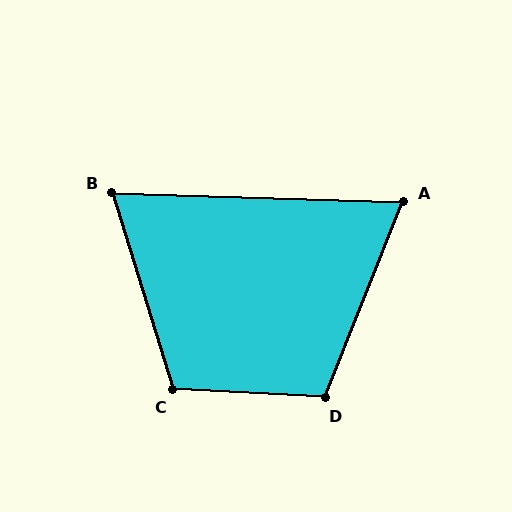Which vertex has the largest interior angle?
C, at approximately 110 degrees.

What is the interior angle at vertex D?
Approximately 109 degrees (obtuse).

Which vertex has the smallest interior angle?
A, at approximately 70 degrees.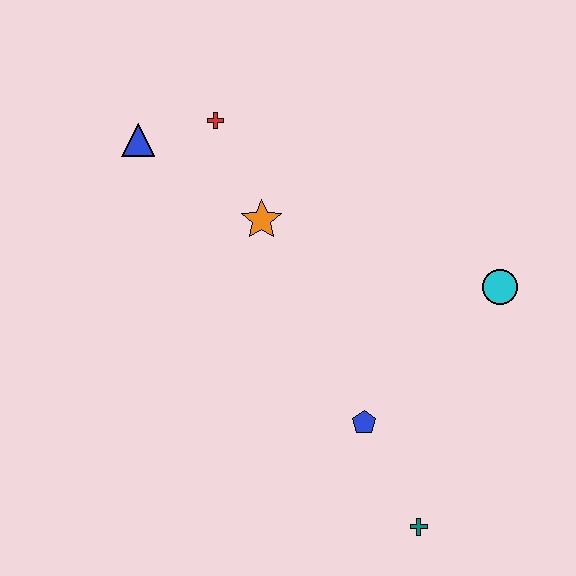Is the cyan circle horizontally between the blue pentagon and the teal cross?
No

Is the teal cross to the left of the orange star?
No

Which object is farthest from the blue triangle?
The teal cross is farthest from the blue triangle.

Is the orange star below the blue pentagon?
No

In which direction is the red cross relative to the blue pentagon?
The red cross is above the blue pentagon.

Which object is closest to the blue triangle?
The red cross is closest to the blue triangle.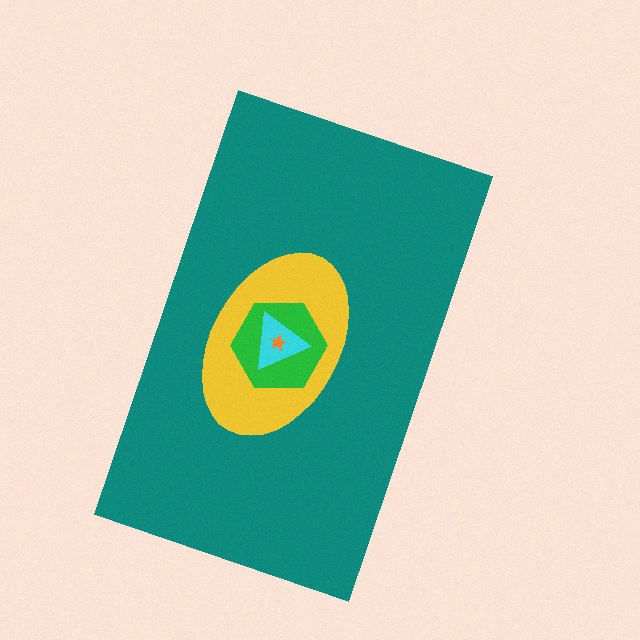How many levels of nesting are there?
5.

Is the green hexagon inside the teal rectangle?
Yes.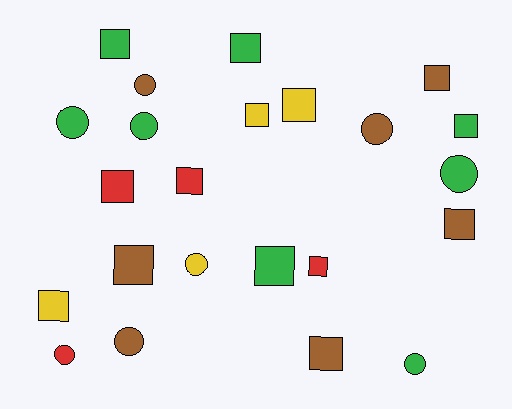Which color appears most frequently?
Green, with 8 objects.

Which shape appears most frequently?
Square, with 14 objects.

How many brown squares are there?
There are 4 brown squares.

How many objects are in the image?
There are 23 objects.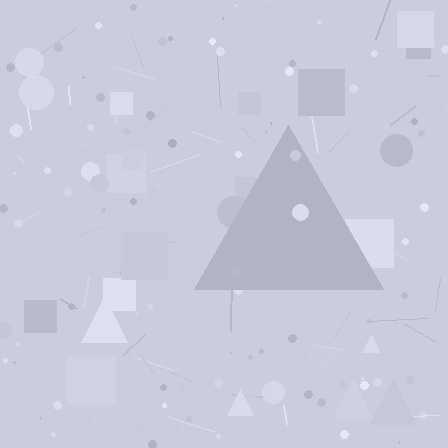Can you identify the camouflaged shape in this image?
The camouflaged shape is a triangle.